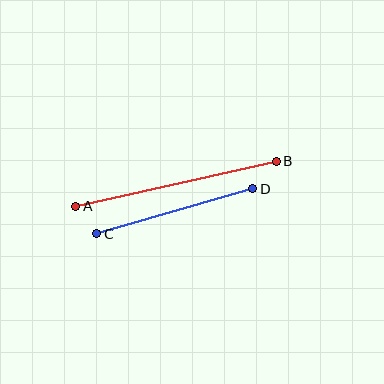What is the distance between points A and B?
The distance is approximately 205 pixels.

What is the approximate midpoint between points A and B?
The midpoint is at approximately (176, 184) pixels.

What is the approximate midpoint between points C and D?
The midpoint is at approximately (175, 211) pixels.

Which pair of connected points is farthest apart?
Points A and B are farthest apart.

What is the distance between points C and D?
The distance is approximately 163 pixels.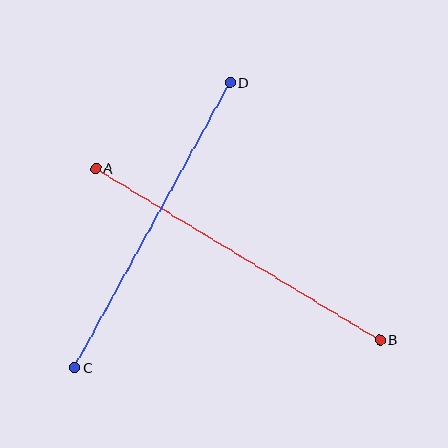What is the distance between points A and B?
The distance is approximately 332 pixels.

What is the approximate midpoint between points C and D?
The midpoint is at approximately (152, 225) pixels.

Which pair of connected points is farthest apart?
Points A and B are farthest apart.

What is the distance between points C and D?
The distance is approximately 324 pixels.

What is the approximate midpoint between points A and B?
The midpoint is at approximately (238, 254) pixels.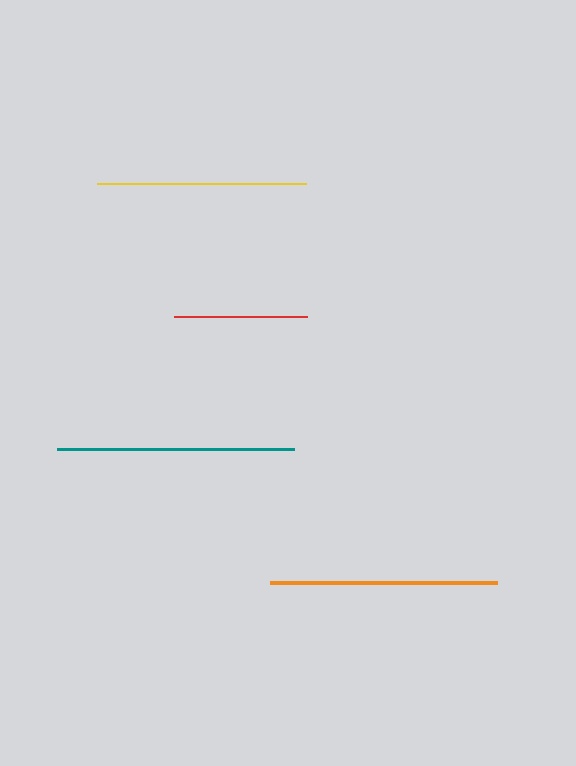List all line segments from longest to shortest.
From longest to shortest: teal, orange, yellow, red.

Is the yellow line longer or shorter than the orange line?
The orange line is longer than the yellow line.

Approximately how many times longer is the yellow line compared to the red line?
The yellow line is approximately 1.6 times the length of the red line.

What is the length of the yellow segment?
The yellow segment is approximately 210 pixels long.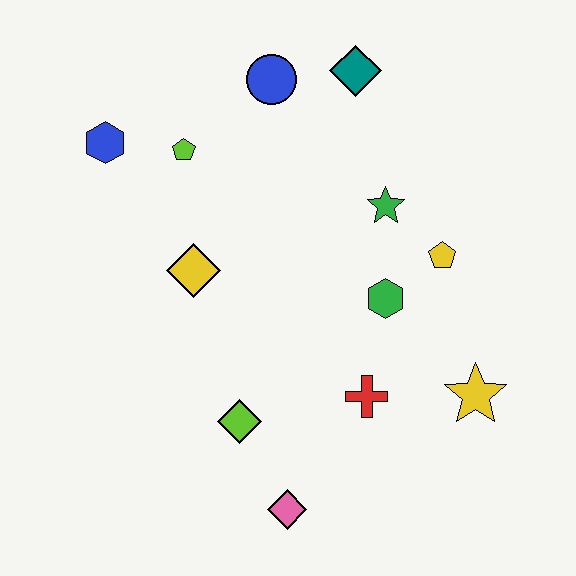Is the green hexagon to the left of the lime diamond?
No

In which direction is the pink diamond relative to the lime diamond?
The pink diamond is below the lime diamond.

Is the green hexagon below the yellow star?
No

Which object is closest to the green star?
The yellow pentagon is closest to the green star.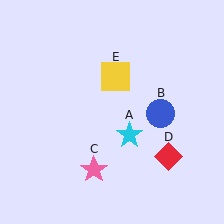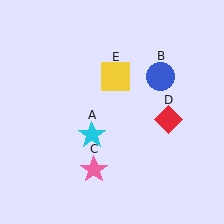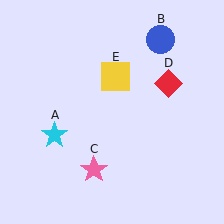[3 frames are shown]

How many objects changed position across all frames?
3 objects changed position: cyan star (object A), blue circle (object B), red diamond (object D).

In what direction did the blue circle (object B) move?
The blue circle (object B) moved up.